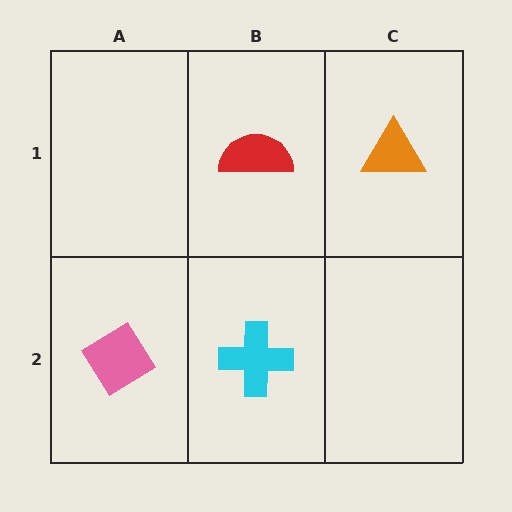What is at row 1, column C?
An orange triangle.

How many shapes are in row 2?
2 shapes.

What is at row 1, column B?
A red semicircle.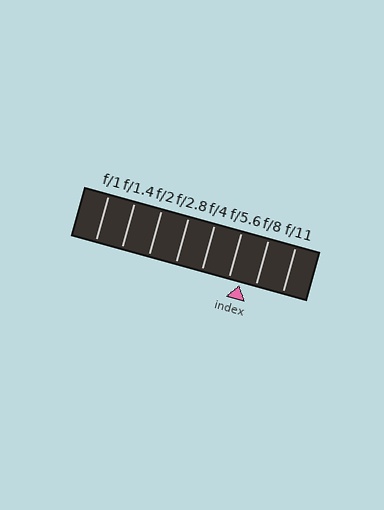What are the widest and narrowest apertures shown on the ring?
The widest aperture shown is f/1 and the narrowest is f/11.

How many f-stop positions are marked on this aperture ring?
There are 8 f-stop positions marked.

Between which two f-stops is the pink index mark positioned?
The index mark is between f/5.6 and f/8.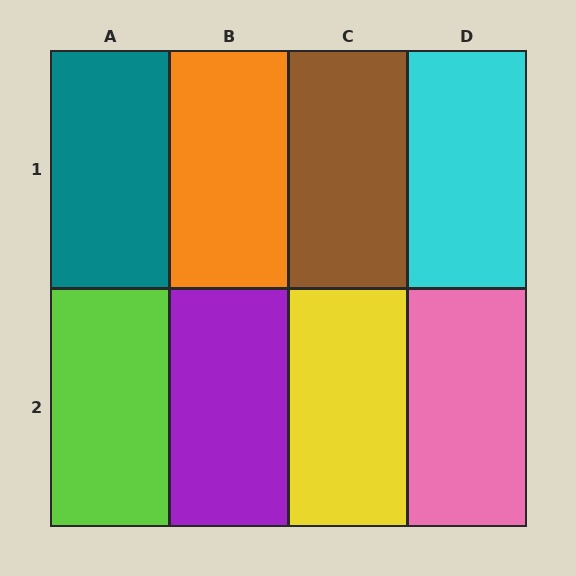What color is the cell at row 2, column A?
Lime.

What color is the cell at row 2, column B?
Purple.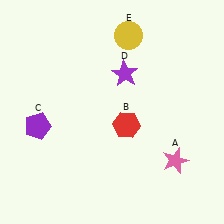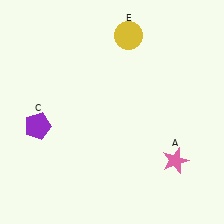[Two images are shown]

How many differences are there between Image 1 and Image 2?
There are 2 differences between the two images.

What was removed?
The red hexagon (B), the purple star (D) were removed in Image 2.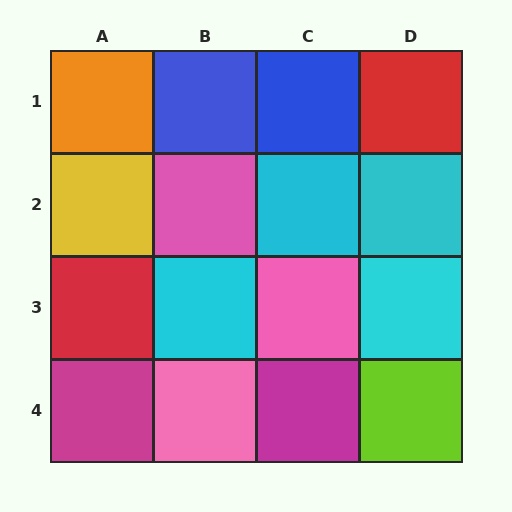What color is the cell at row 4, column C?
Magenta.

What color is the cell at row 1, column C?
Blue.